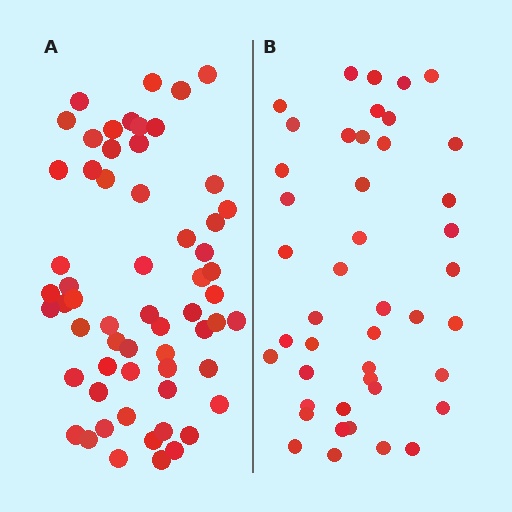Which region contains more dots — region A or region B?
Region A (the left region) has more dots.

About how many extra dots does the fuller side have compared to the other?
Region A has approximately 15 more dots than region B.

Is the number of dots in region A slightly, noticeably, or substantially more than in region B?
Region A has noticeably more, but not dramatically so. The ratio is roughly 1.4 to 1.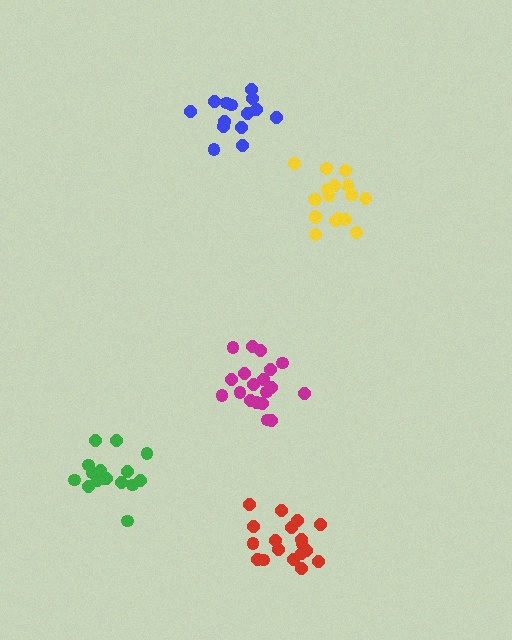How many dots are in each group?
Group 1: 18 dots, Group 2: 14 dots, Group 3: 19 dots, Group 4: 17 dots, Group 5: 18 dots (86 total).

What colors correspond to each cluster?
The clusters are colored: yellow, blue, magenta, green, red.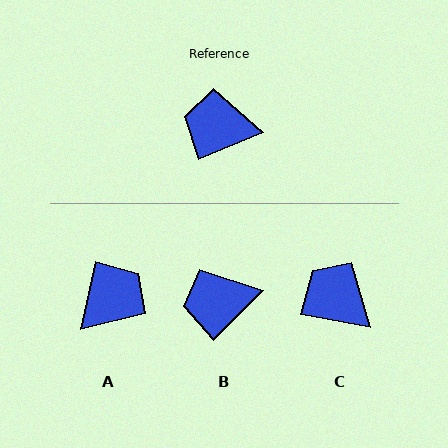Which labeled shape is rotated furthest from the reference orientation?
A, about 125 degrees away.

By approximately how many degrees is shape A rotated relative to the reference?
Approximately 125 degrees clockwise.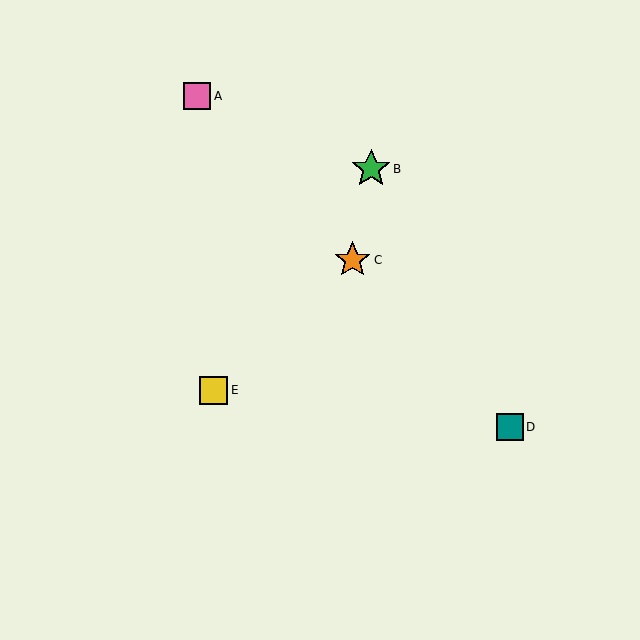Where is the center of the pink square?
The center of the pink square is at (197, 96).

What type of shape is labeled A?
Shape A is a pink square.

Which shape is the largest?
The green star (labeled B) is the largest.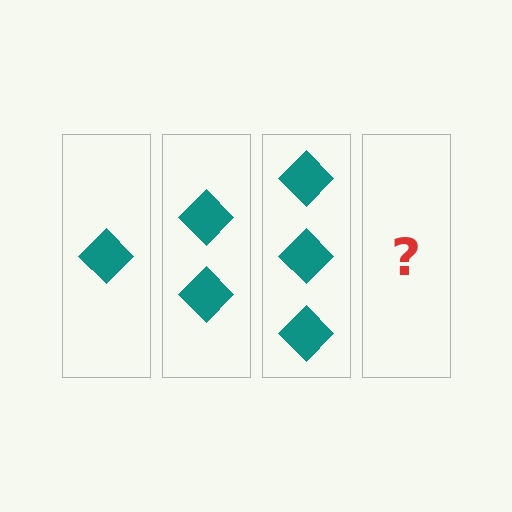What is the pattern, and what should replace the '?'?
The pattern is that each step adds one more diamond. The '?' should be 4 diamonds.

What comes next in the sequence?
The next element should be 4 diamonds.